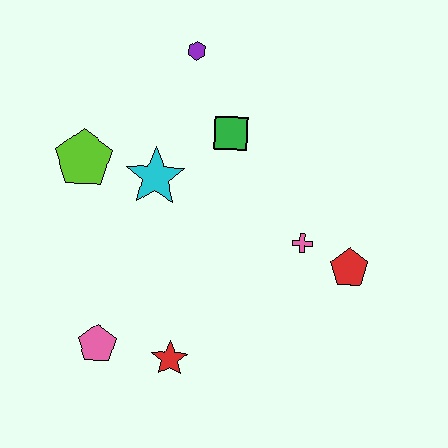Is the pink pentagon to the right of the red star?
No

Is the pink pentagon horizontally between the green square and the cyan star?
No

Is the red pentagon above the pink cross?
No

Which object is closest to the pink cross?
The red pentagon is closest to the pink cross.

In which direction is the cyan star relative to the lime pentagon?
The cyan star is to the right of the lime pentagon.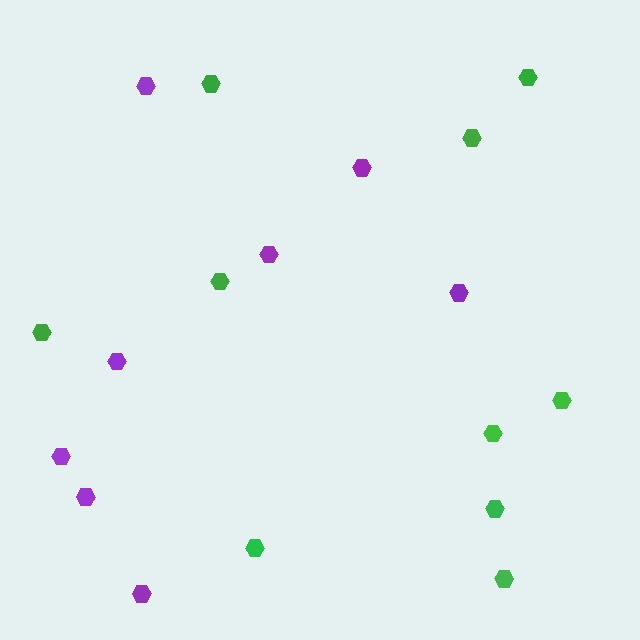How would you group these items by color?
There are 2 groups: one group of purple hexagons (8) and one group of green hexagons (10).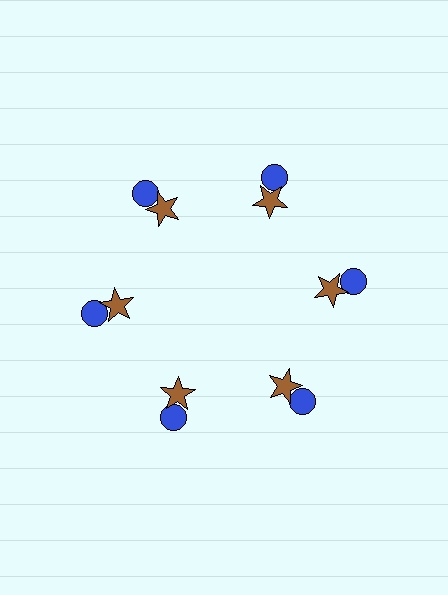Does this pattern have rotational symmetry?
Yes, this pattern has 6-fold rotational symmetry. It looks the same after rotating 60 degrees around the center.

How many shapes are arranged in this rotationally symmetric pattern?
There are 12 shapes, arranged in 6 groups of 2.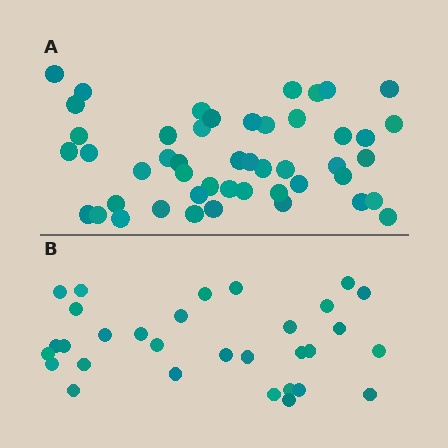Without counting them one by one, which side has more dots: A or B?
Region A (the top region) has more dots.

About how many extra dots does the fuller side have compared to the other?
Region A has approximately 15 more dots than region B.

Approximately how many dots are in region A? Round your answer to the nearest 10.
About 50 dots. (The exact count is 48, which rounds to 50.)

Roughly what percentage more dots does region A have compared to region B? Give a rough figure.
About 55% more.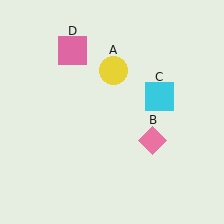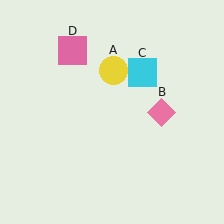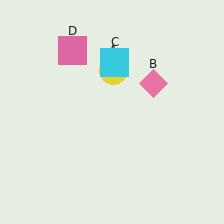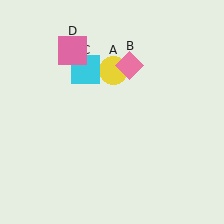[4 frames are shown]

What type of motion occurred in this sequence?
The pink diamond (object B), cyan square (object C) rotated counterclockwise around the center of the scene.